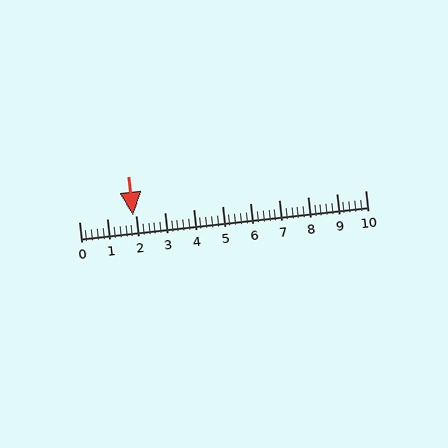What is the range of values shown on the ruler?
The ruler shows values from 0 to 10.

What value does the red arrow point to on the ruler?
The red arrow points to approximately 1.9.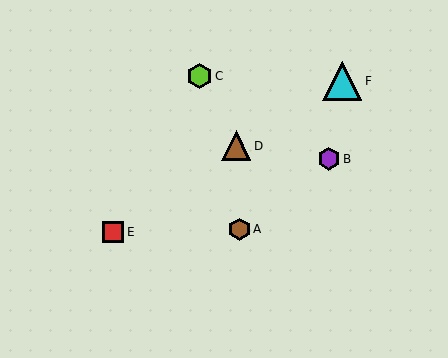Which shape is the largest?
The cyan triangle (labeled F) is the largest.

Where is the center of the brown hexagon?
The center of the brown hexagon is at (239, 229).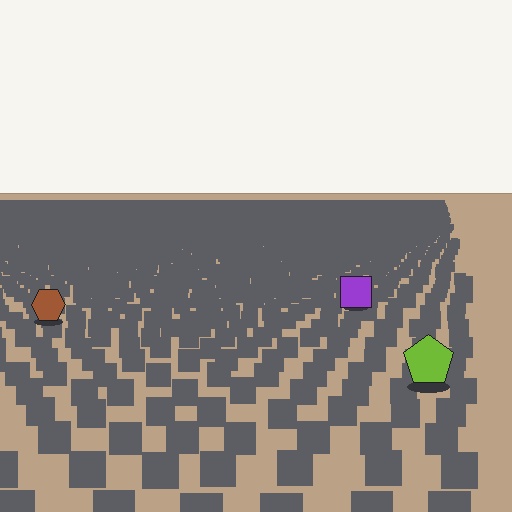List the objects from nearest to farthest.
From nearest to farthest: the lime pentagon, the brown hexagon, the purple square.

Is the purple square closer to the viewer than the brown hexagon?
No. The brown hexagon is closer — you can tell from the texture gradient: the ground texture is coarser near it.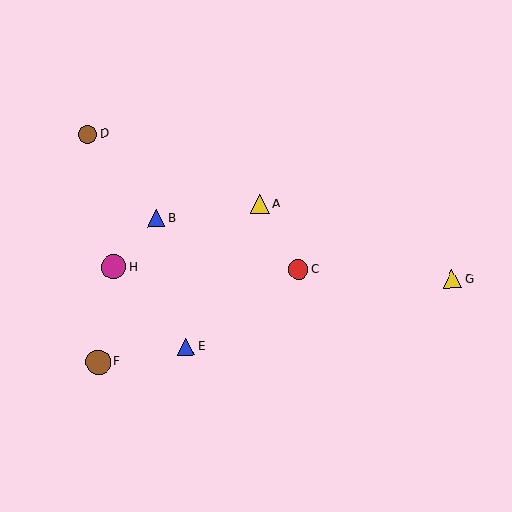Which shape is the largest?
The magenta circle (labeled H) is the largest.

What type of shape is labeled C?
Shape C is a red circle.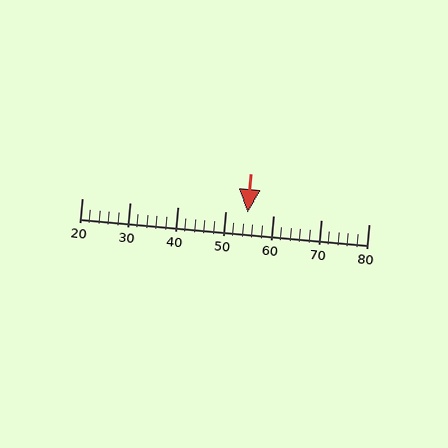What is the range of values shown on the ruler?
The ruler shows values from 20 to 80.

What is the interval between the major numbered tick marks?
The major tick marks are spaced 10 units apart.